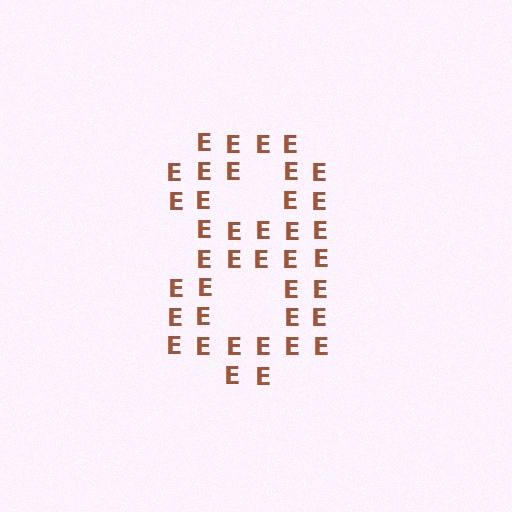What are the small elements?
The small elements are letter E's.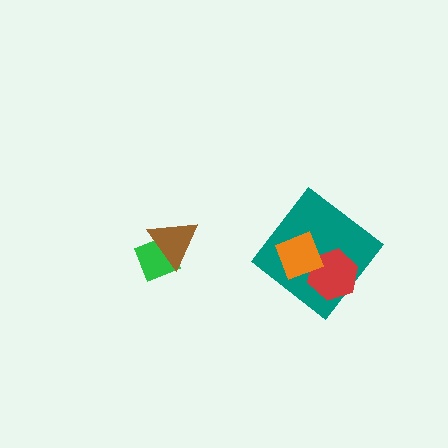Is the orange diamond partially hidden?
No, no other shape covers it.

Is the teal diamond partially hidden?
Yes, it is partially covered by another shape.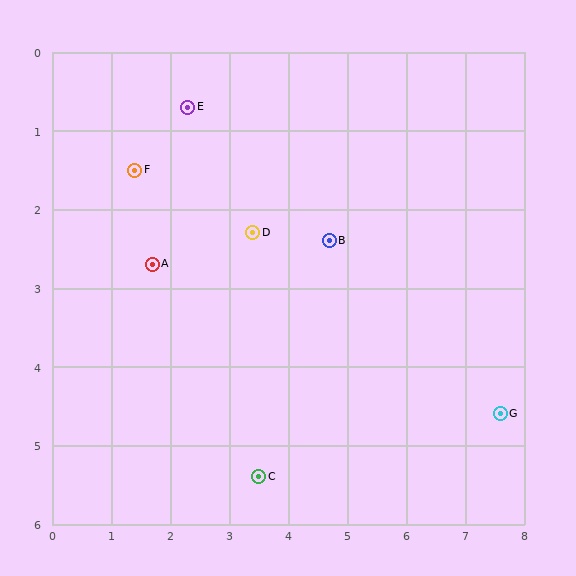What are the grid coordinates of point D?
Point D is at approximately (3.4, 2.3).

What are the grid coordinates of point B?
Point B is at approximately (4.7, 2.4).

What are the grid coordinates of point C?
Point C is at approximately (3.5, 5.4).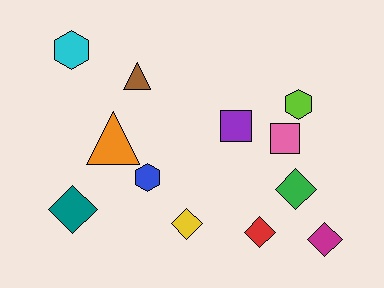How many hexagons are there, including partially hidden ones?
There are 3 hexagons.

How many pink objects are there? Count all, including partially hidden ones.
There is 1 pink object.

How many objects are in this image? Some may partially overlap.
There are 12 objects.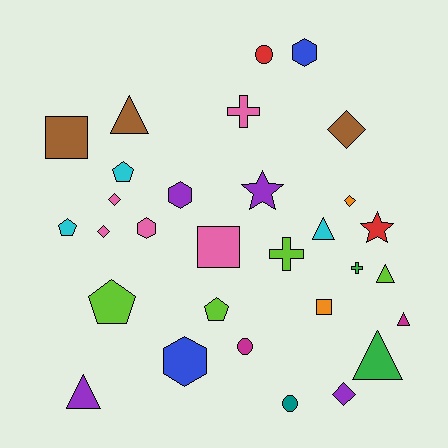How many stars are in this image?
There are 2 stars.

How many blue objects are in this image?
There are 2 blue objects.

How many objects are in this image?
There are 30 objects.